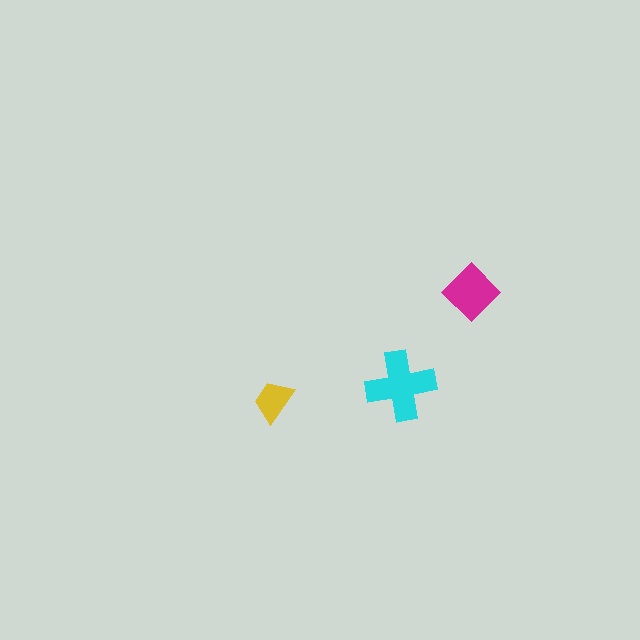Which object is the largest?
The cyan cross.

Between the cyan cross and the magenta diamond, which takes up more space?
The cyan cross.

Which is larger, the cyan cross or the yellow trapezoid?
The cyan cross.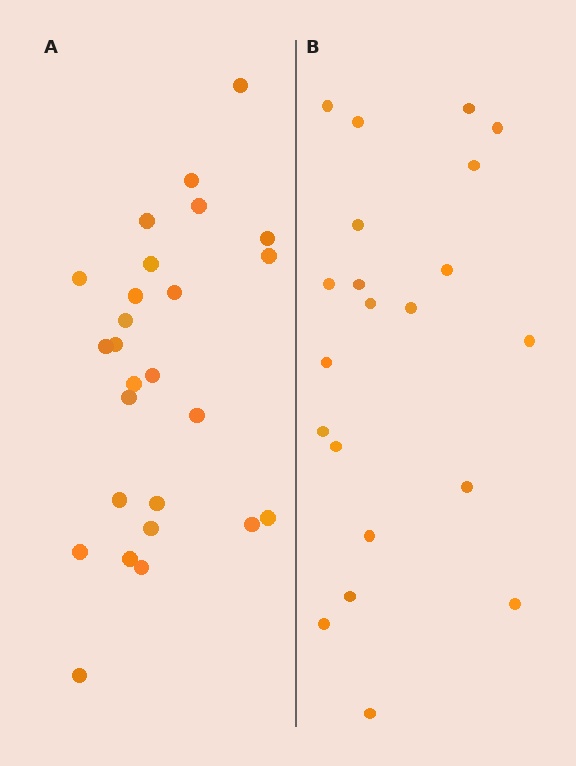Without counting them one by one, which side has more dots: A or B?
Region A (the left region) has more dots.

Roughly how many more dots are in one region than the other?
Region A has about 5 more dots than region B.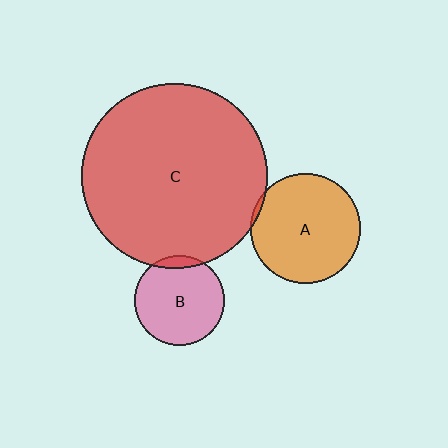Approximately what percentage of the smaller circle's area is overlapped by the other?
Approximately 10%.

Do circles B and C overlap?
Yes.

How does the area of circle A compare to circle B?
Approximately 1.5 times.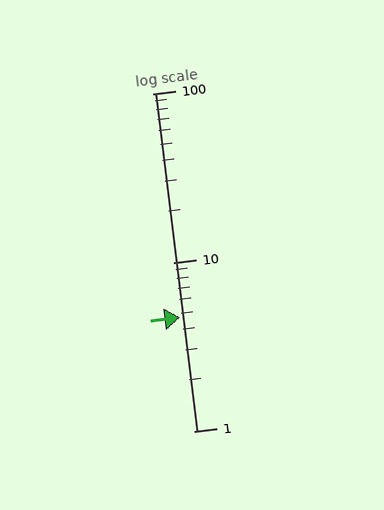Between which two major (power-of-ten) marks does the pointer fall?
The pointer is between 1 and 10.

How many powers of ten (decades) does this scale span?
The scale spans 2 decades, from 1 to 100.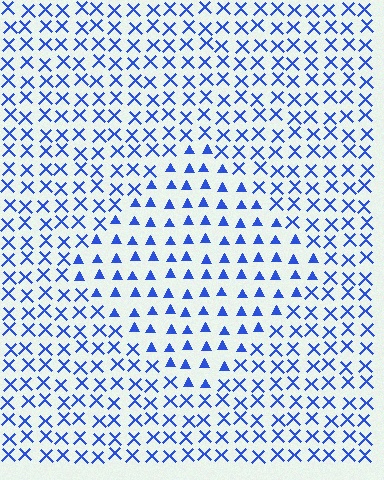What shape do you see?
I see a diamond.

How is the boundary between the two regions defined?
The boundary is defined by a change in element shape: triangles inside vs. X marks outside. All elements share the same color and spacing.